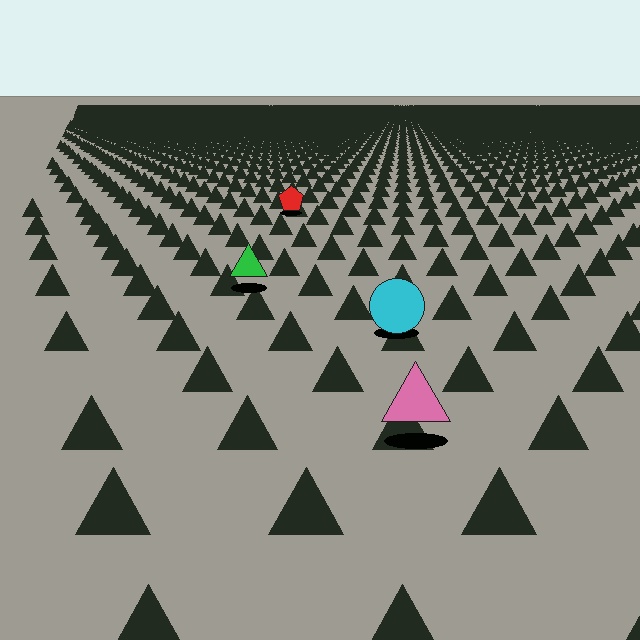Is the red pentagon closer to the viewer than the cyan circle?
No. The cyan circle is closer — you can tell from the texture gradient: the ground texture is coarser near it.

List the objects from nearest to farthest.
From nearest to farthest: the pink triangle, the cyan circle, the green triangle, the red pentagon.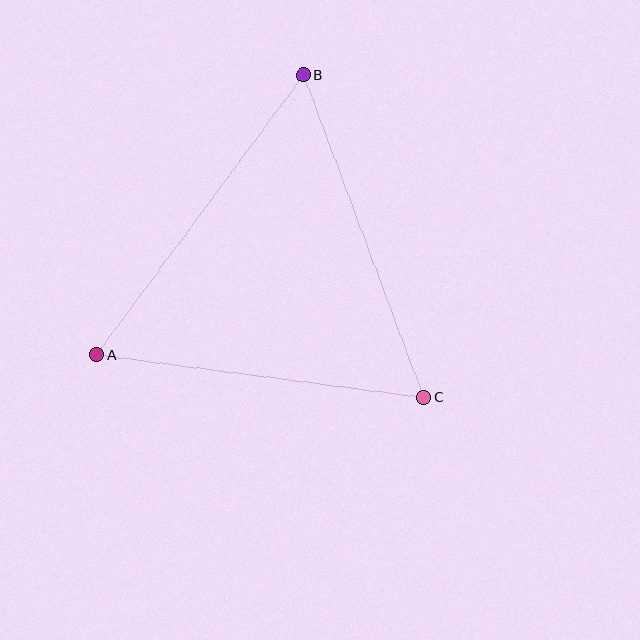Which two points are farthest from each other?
Points A and B are farthest from each other.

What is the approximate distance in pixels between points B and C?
The distance between B and C is approximately 344 pixels.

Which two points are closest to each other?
Points A and C are closest to each other.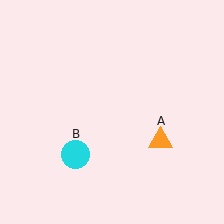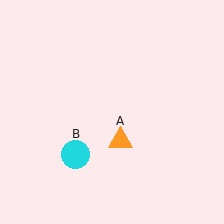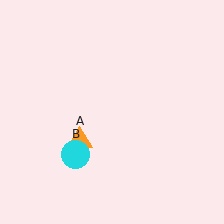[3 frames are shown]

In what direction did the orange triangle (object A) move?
The orange triangle (object A) moved left.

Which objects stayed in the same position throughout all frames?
Cyan circle (object B) remained stationary.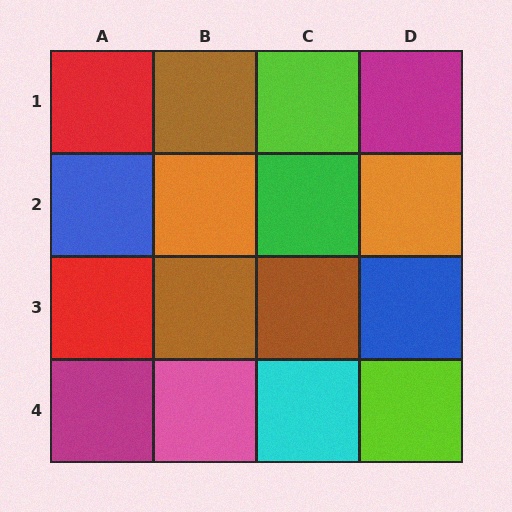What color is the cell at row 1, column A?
Red.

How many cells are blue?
2 cells are blue.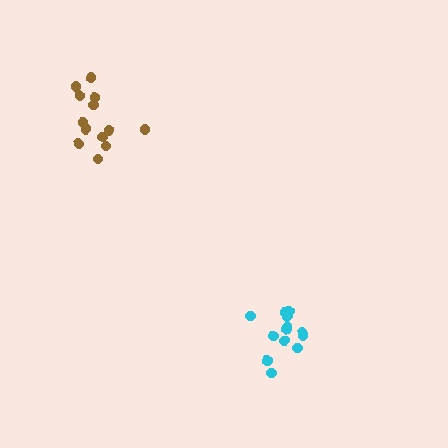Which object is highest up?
The brown cluster is topmost.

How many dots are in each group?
Group 1: 13 dots, Group 2: 13 dots (26 total).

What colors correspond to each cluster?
The clusters are colored: brown, cyan.